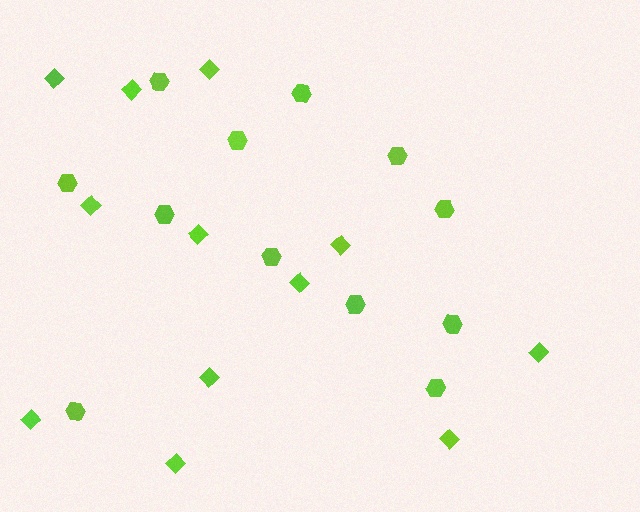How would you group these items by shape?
There are 2 groups: one group of hexagons (12) and one group of diamonds (12).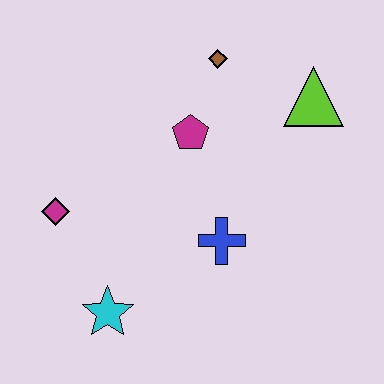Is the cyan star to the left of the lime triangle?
Yes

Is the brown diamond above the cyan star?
Yes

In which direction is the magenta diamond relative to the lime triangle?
The magenta diamond is to the left of the lime triangle.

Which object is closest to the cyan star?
The magenta diamond is closest to the cyan star.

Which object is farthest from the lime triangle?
The cyan star is farthest from the lime triangle.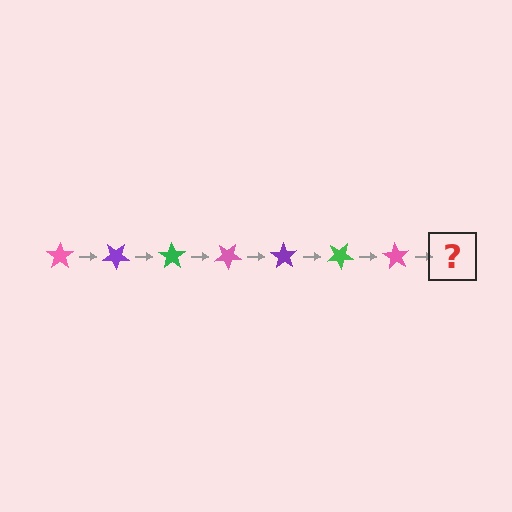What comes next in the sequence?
The next element should be a purple star, rotated 245 degrees from the start.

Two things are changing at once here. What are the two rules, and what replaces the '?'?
The two rules are that it rotates 35 degrees each step and the color cycles through pink, purple, and green. The '?' should be a purple star, rotated 245 degrees from the start.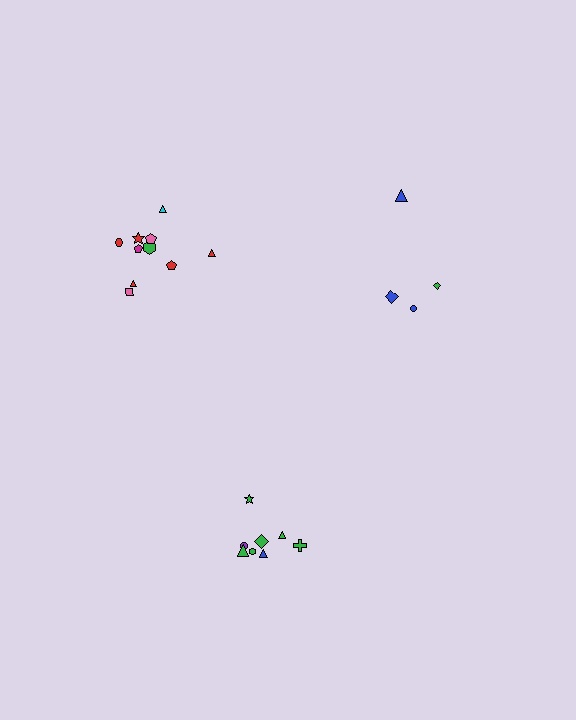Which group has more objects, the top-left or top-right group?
The top-left group.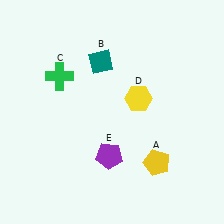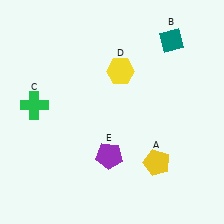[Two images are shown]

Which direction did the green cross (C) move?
The green cross (C) moved down.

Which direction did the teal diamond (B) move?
The teal diamond (B) moved right.